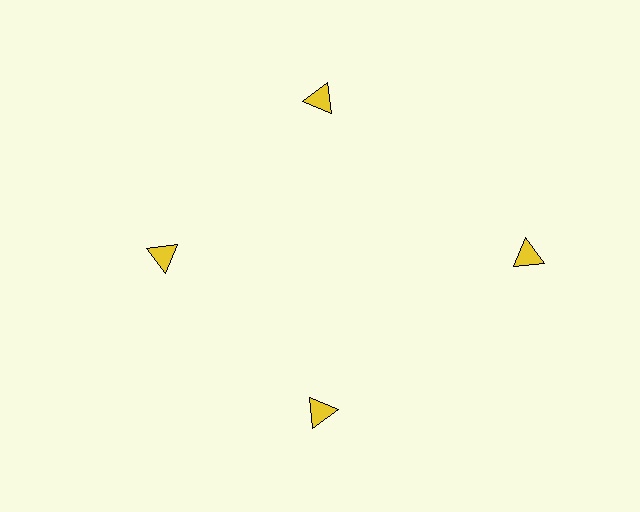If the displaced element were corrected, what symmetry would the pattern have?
It would have 4-fold rotational symmetry — the pattern would map onto itself every 90 degrees.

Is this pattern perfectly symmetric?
No. The 4 yellow triangles are arranged in a ring, but one element near the 3 o'clock position is pushed outward from the center, breaking the 4-fold rotational symmetry.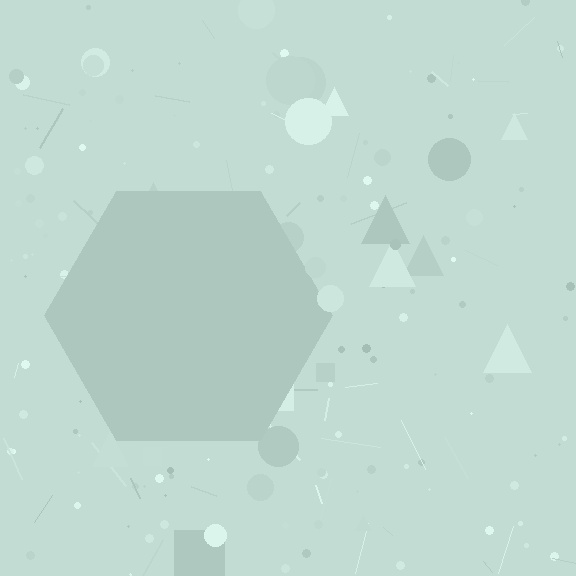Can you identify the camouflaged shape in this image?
The camouflaged shape is a hexagon.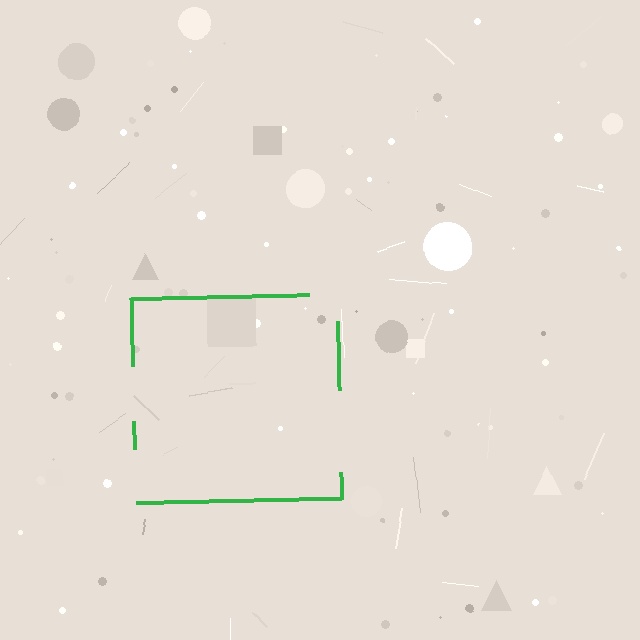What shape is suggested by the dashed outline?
The dashed outline suggests a square.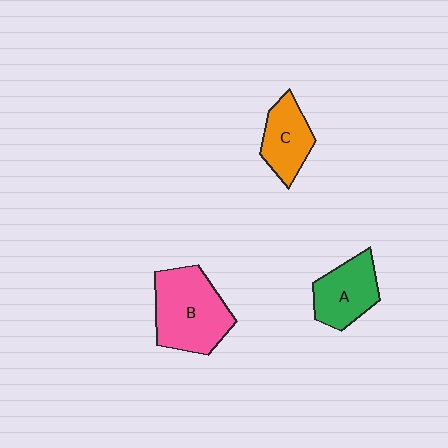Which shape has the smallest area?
Shape C (orange).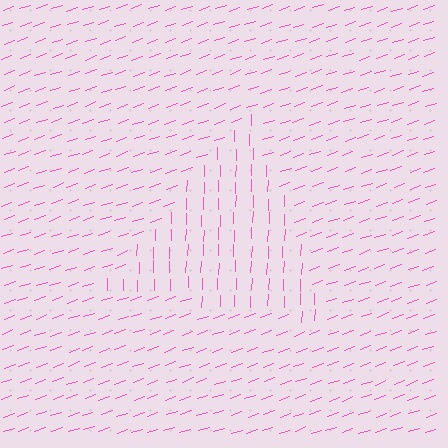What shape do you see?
I see a triangle.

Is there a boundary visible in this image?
Yes, there is a texture boundary formed by a change in line orientation.